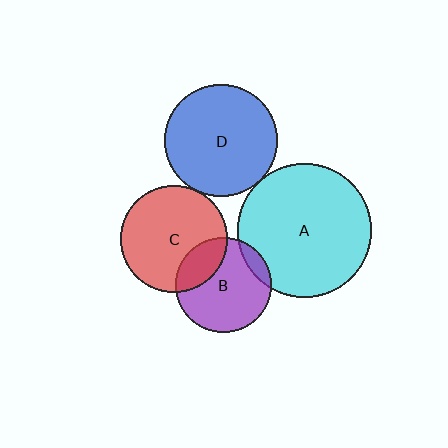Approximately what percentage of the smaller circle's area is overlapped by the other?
Approximately 5%.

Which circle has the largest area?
Circle A (cyan).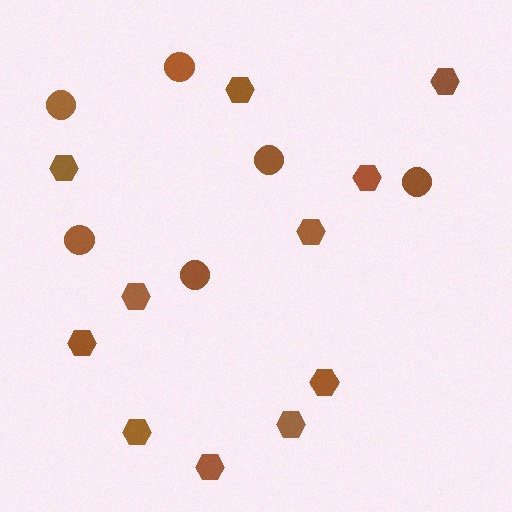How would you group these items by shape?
There are 2 groups: one group of hexagons (11) and one group of circles (6).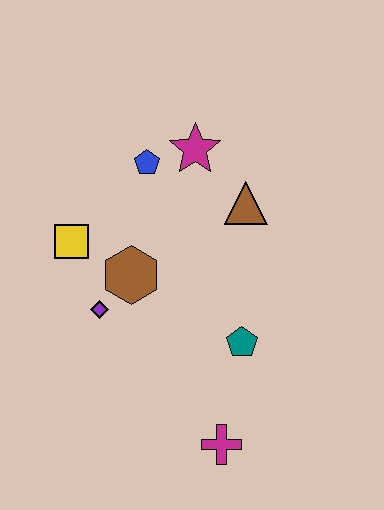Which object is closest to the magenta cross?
The teal pentagon is closest to the magenta cross.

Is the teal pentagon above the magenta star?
No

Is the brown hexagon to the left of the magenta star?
Yes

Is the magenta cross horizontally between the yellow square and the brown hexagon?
No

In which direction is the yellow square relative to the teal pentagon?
The yellow square is to the left of the teal pentagon.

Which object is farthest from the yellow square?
The magenta cross is farthest from the yellow square.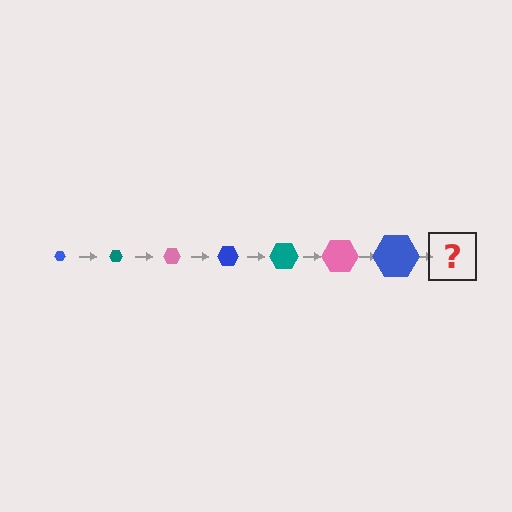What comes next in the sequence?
The next element should be a teal hexagon, larger than the previous one.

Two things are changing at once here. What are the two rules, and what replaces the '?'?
The two rules are that the hexagon grows larger each step and the color cycles through blue, teal, and pink. The '?' should be a teal hexagon, larger than the previous one.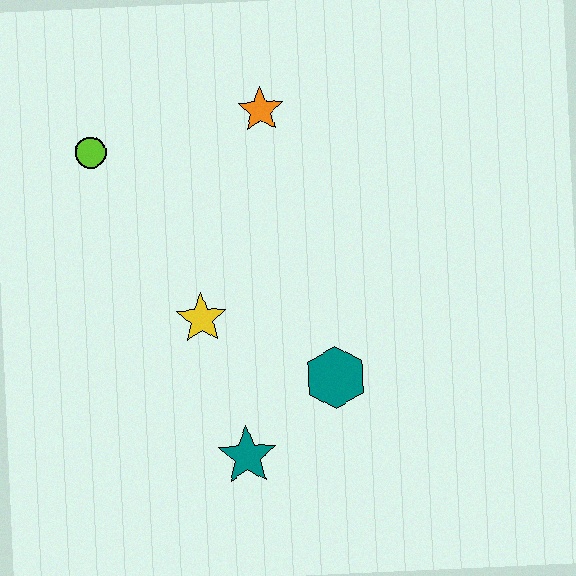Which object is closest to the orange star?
The lime circle is closest to the orange star.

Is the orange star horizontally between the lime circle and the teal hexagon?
Yes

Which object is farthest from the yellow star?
The orange star is farthest from the yellow star.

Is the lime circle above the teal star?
Yes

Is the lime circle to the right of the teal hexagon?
No